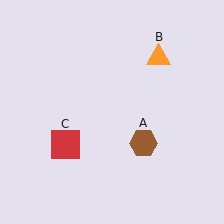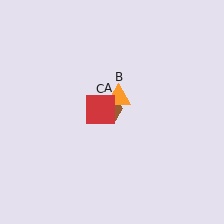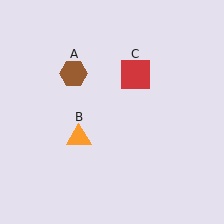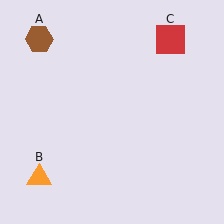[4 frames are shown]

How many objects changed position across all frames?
3 objects changed position: brown hexagon (object A), orange triangle (object B), red square (object C).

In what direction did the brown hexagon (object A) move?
The brown hexagon (object A) moved up and to the left.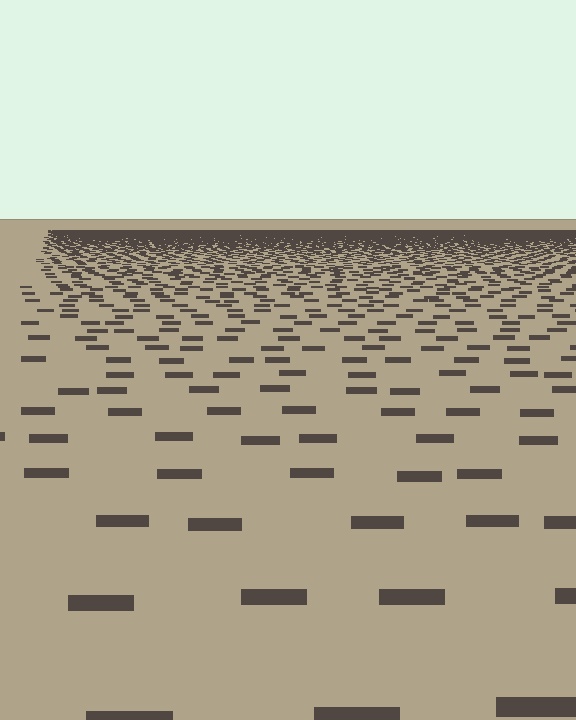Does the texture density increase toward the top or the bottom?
Density increases toward the top.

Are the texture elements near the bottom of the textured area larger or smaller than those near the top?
Larger. Near the bottom, elements are closer to the viewer and appear at a bigger on-screen size.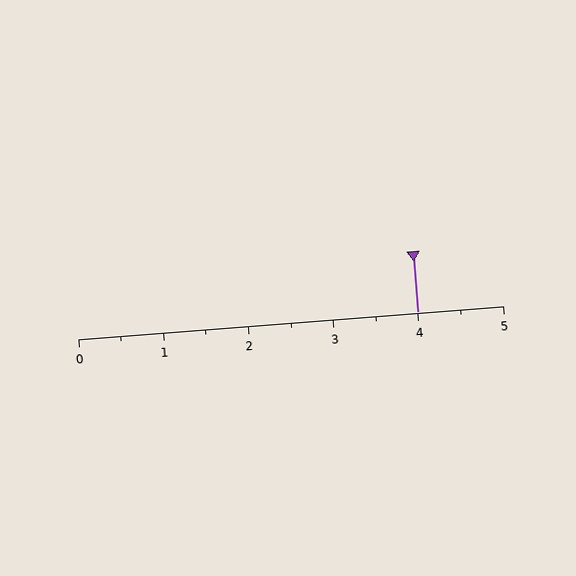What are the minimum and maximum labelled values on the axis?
The axis runs from 0 to 5.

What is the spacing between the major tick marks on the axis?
The major ticks are spaced 1 apart.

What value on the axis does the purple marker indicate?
The marker indicates approximately 4.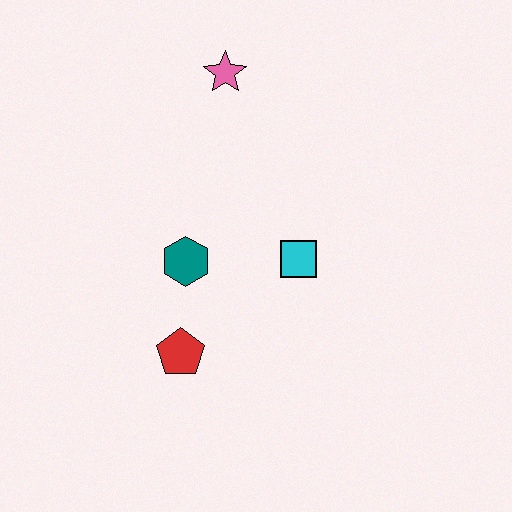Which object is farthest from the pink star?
The red pentagon is farthest from the pink star.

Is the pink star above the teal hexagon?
Yes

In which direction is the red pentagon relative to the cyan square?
The red pentagon is to the left of the cyan square.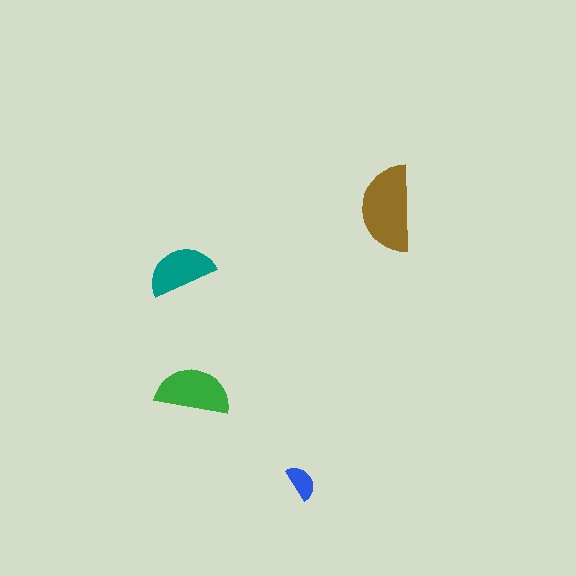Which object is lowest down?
The blue semicircle is bottommost.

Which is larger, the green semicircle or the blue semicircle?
The green one.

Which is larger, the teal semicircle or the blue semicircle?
The teal one.